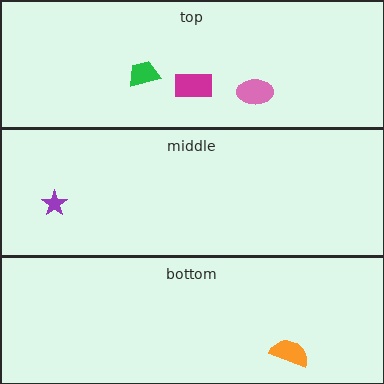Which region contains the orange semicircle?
The bottom region.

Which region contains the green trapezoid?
The top region.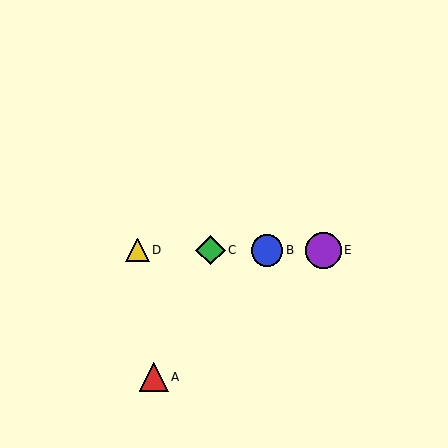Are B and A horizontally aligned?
No, B is at y≈250 and A is at y≈377.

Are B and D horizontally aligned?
Yes, both are at y≈250.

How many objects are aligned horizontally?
4 objects (B, C, D, E) are aligned horizontally.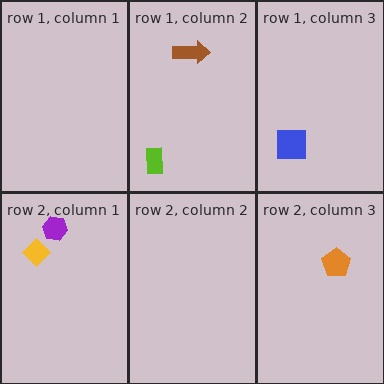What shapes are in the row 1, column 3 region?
The blue square.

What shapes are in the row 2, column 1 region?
The purple hexagon, the yellow diamond.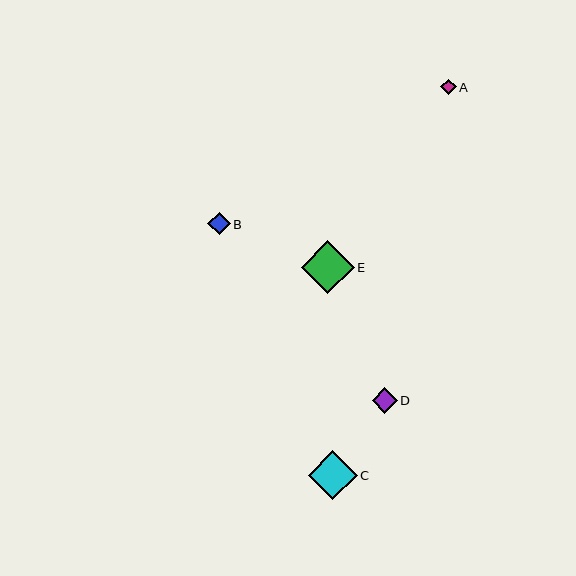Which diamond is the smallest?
Diamond A is the smallest with a size of approximately 16 pixels.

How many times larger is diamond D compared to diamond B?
Diamond D is approximately 1.1 times the size of diamond B.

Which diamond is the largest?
Diamond E is the largest with a size of approximately 53 pixels.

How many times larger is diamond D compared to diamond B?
Diamond D is approximately 1.1 times the size of diamond B.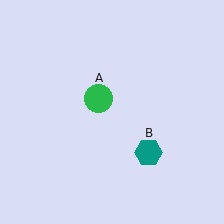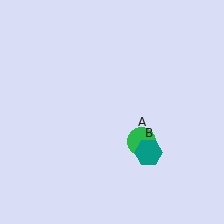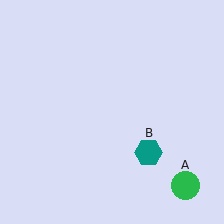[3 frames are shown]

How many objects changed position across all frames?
1 object changed position: green circle (object A).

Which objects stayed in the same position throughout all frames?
Teal hexagon (object B) remained stationary.